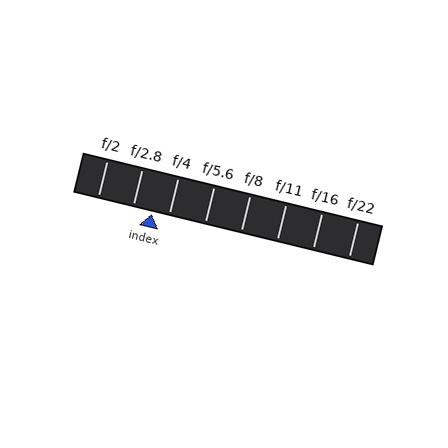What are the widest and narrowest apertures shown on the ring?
The widest aperture shown is f/2 and the narrowest is f/22.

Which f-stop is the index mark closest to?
The index mark is closest to f/4.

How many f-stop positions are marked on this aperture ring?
There are 8 f-stop positions marked.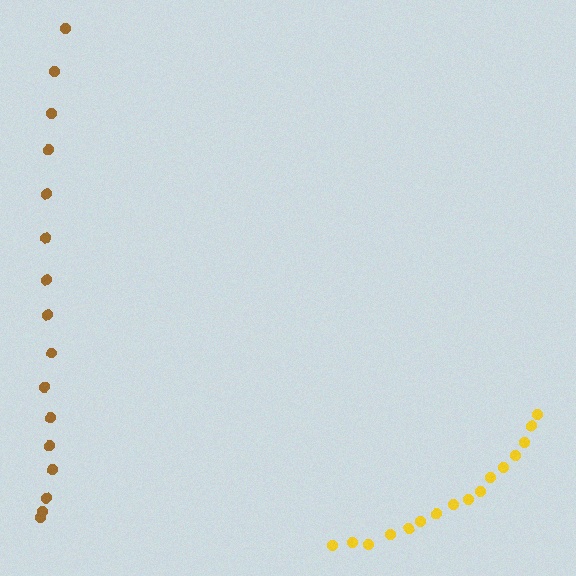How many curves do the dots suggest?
There are 2 distinct paths.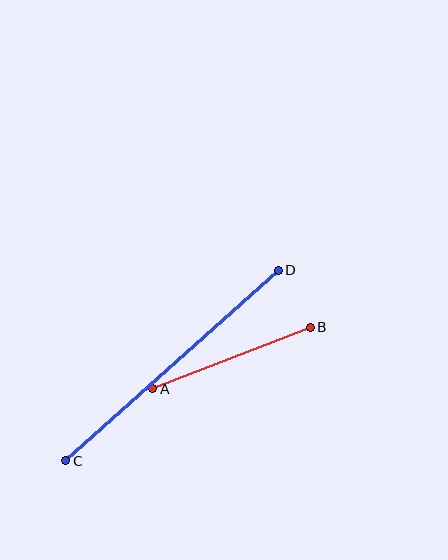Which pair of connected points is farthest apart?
Points C and D are farthest apart.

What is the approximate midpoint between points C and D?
The midpoint is at approximately (172, 365) pixels.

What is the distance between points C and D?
The distance is approximately 285 pixels.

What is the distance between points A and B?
The distance is approximately 169 pixels.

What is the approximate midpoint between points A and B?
The midpoint is at approximately (232, 358) pixels.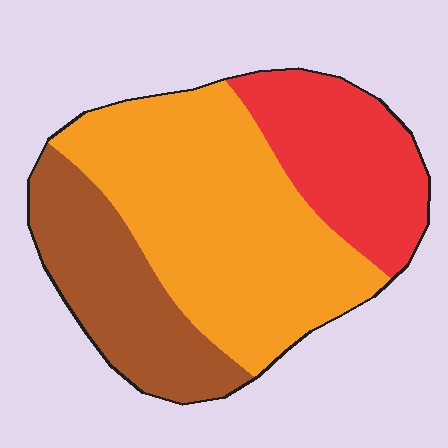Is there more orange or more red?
Orange.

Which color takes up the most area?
Orange, at roughly 50%.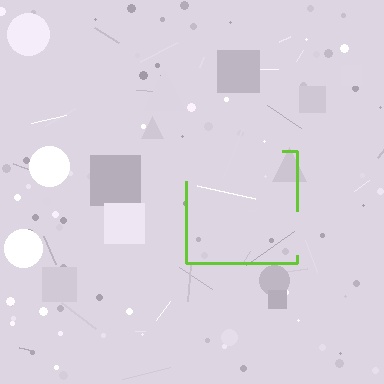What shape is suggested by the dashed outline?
The dashed outline suggests a square.